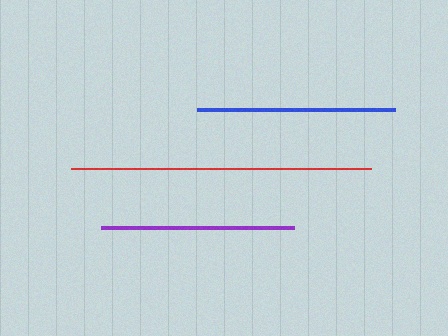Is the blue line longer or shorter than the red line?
The red line is longer than the blue line.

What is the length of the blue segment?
The blue segment is approximately 197 pixels long.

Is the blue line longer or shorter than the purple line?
The blue line is longer than the purple line.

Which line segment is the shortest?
The purple line is the shortest at approximately 193 pixels.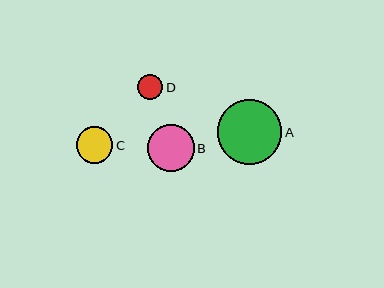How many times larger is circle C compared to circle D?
Circle C is approximately 1.4 times the size of circle D.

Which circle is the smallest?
Circle D is the smallest with a size of approximately 26 pixels.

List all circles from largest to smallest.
From largest to smallest: A, B, C, D.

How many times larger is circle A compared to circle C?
Circle A is approximately 1.8 times the size of circle C.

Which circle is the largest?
Circle A is the largest with a size of approximately 65 pixels.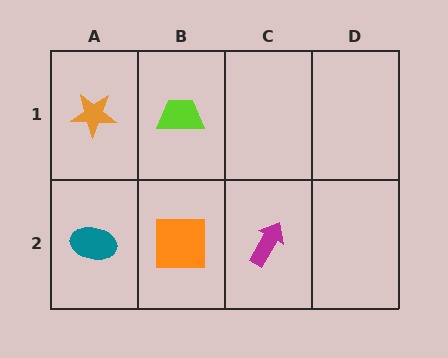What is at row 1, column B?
A lime trapezoid.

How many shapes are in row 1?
2 shapes.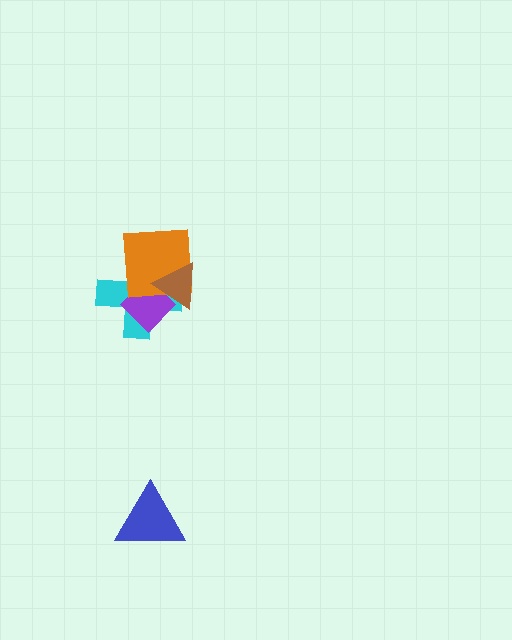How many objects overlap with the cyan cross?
3 objects overlap with the cyan cross.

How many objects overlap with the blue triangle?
0 objects overlap with the blue triangle.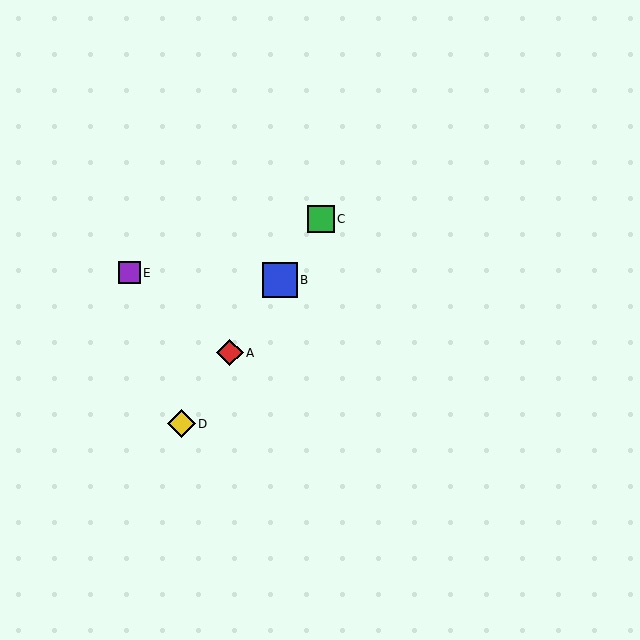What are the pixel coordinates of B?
Object B is at (280, 280).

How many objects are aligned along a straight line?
4 objects (A, B, C, D) are aligned along a straight line.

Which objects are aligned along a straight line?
Objects A, B, C, D are aligned along a straight line.